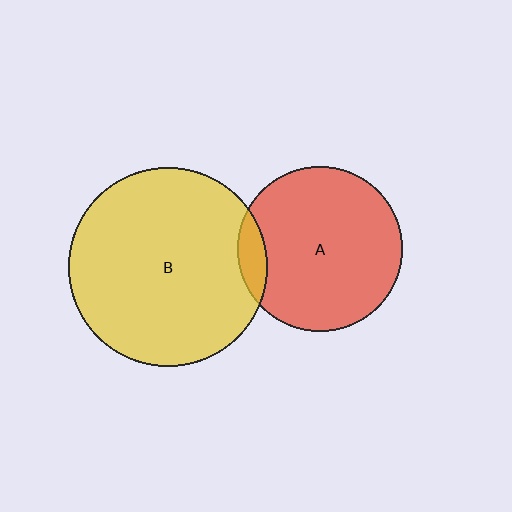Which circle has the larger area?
Circle B (yellow).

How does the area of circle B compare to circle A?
Approximately 1.4 times.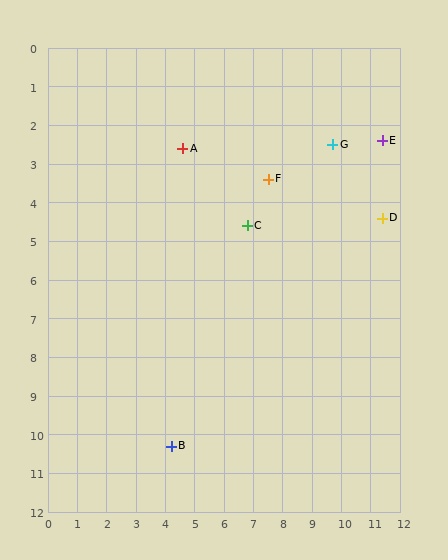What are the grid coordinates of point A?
Point A is at approximately (4.6, 2.6).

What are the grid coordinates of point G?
Point G is at approximately (9.7, 2.5).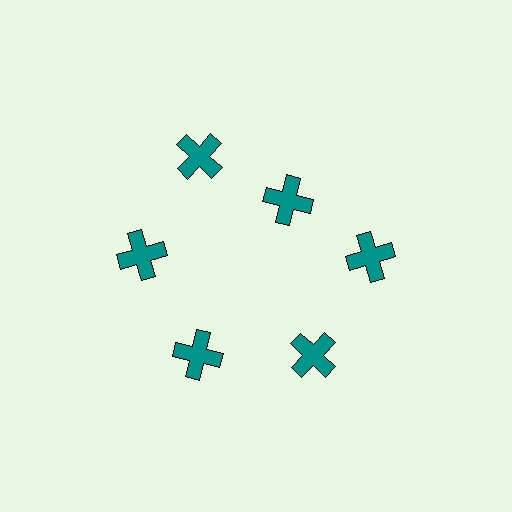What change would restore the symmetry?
The symmetry would be restored by moving it outward, back onto the ring so that all 6 crosses sit at equal angles and equal distance from the center.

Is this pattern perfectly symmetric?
No. The 6 teal crosses are arranged in a ring, but one element near the 1 o'clock position is pulled inward toward the center, breaking the 6-fold rotational symmetry.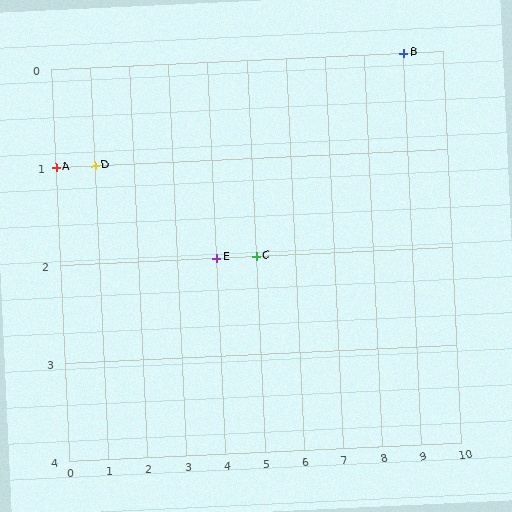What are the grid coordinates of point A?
Point A is at grid coordinates (0, 1).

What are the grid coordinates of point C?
Point C is at grid coordinates (5, 2).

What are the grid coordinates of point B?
Point B is at grid coordinates (9, 0).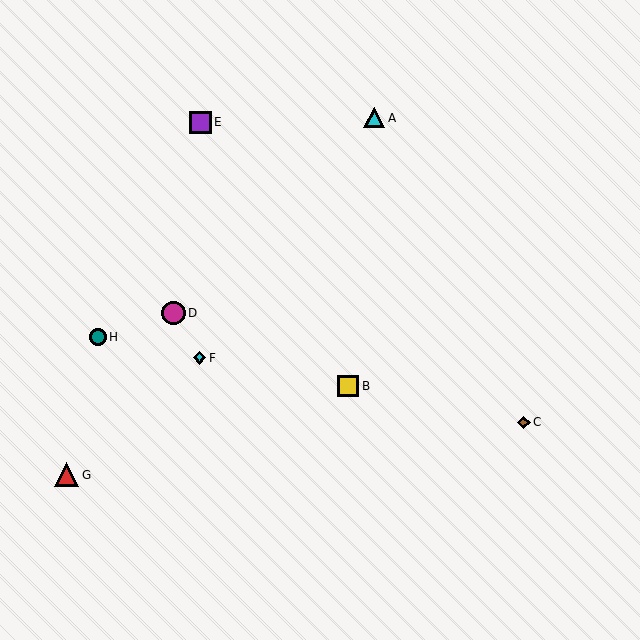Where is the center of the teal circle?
The center of the teal circle is at (98, 337).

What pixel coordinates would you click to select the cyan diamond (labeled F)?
Click at (199, 358) to select the cyan diamond F.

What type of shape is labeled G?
Shape G is a red triangle.